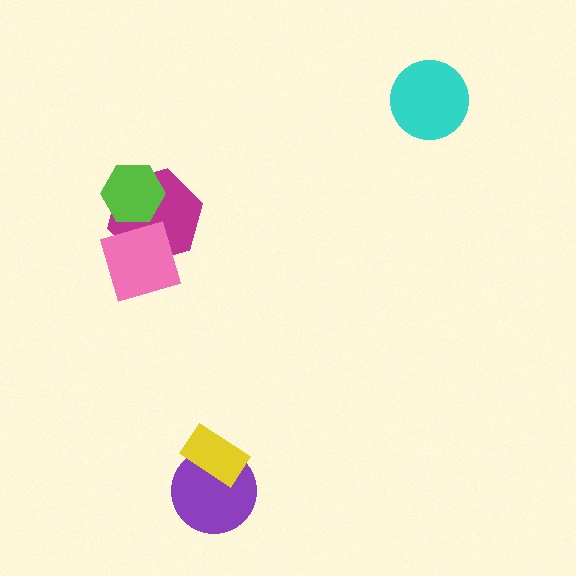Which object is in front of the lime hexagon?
The pink diamond is in front of the lime hexagon.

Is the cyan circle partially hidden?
No, no other shape covers it.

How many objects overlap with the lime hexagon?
2 objects overlap with the lime hexagon.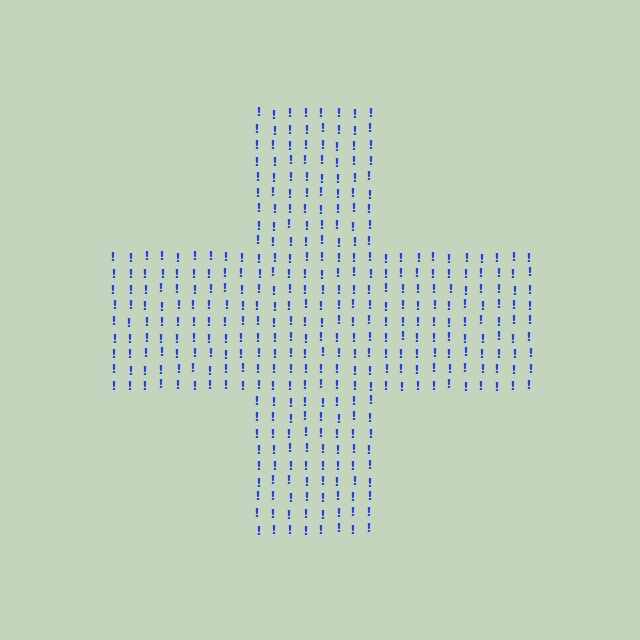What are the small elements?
The small elements are exclamation marks.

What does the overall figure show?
The overall figure shows a cross.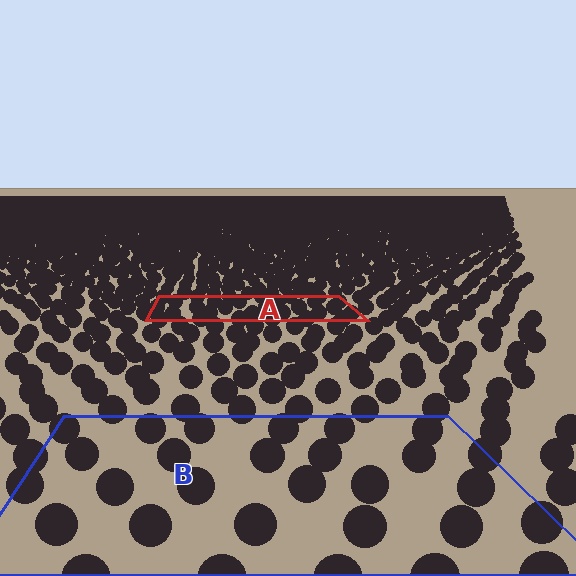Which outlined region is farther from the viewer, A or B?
Region A is farther from the viewer — the texture elements inside it appear smaller and more densely packed.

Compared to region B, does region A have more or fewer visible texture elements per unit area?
Region A has more texture elements per unit area — they are packed more densely because it is farther away.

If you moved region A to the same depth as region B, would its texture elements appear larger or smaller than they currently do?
They would appear larger. At a closer depth, the same texture elements are projected at a bigger on-screen size.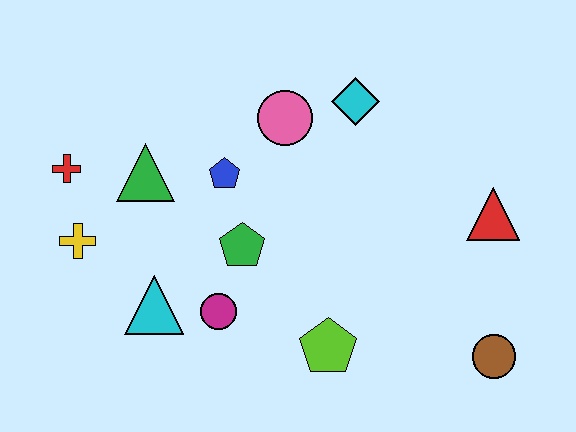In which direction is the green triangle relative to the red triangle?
The green triangle is to the left of the red triangle.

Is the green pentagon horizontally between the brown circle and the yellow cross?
Yes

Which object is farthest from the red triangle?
The red cross is farthest from the red triangle.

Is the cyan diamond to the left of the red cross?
No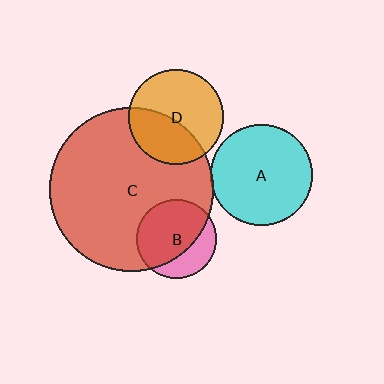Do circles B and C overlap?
Yes.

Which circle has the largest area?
Circle C (red).